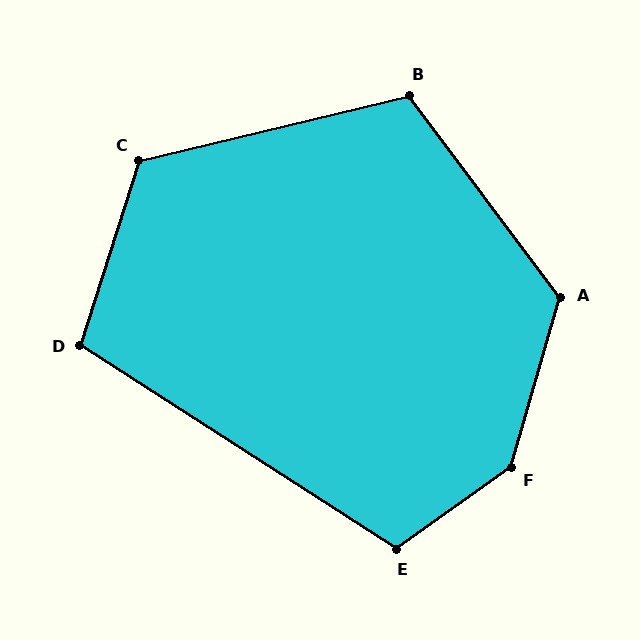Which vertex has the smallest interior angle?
D, at approximately 105 degrees.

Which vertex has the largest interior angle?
F, at approximately 142 degrees.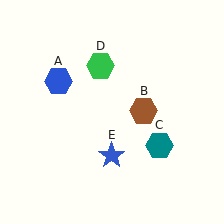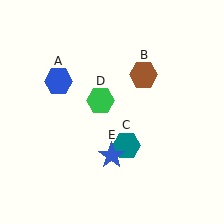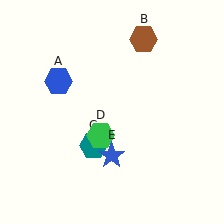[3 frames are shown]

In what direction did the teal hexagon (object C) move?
The teal hexagon (object C) moved left.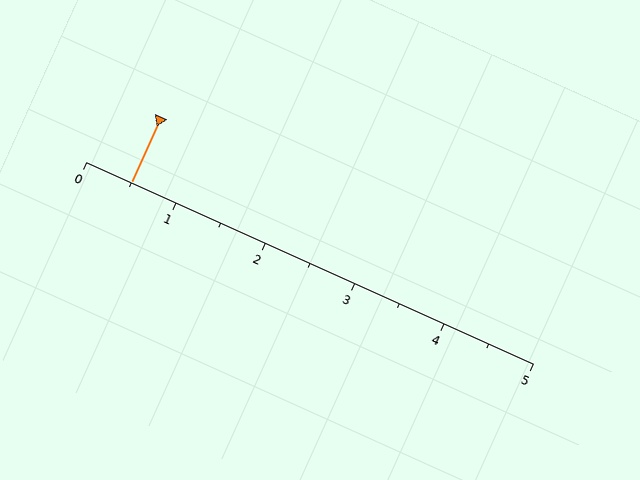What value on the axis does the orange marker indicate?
The marker indicates approximately 0.5.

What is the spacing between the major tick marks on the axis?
The major ticks are spaced 1 apart.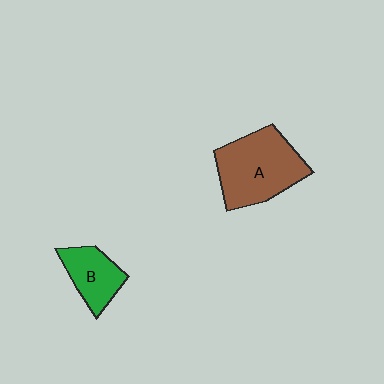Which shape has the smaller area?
Shape B (green).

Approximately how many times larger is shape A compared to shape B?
Approximately 1.8 times.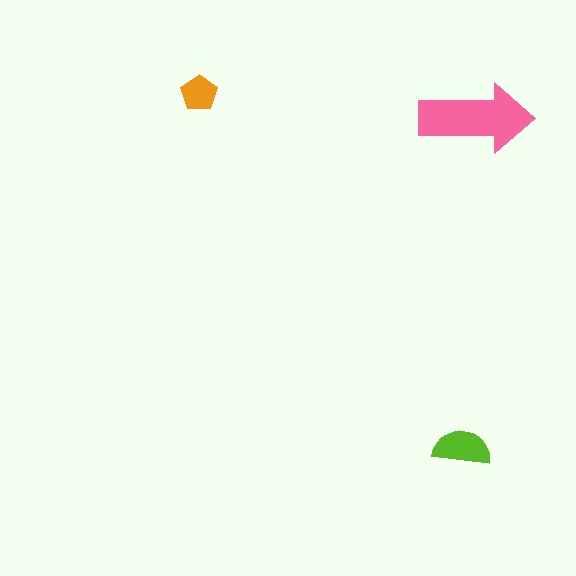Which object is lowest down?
The lime semicircle is bottommost.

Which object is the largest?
The pink arrow.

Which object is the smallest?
The orange pentagon.